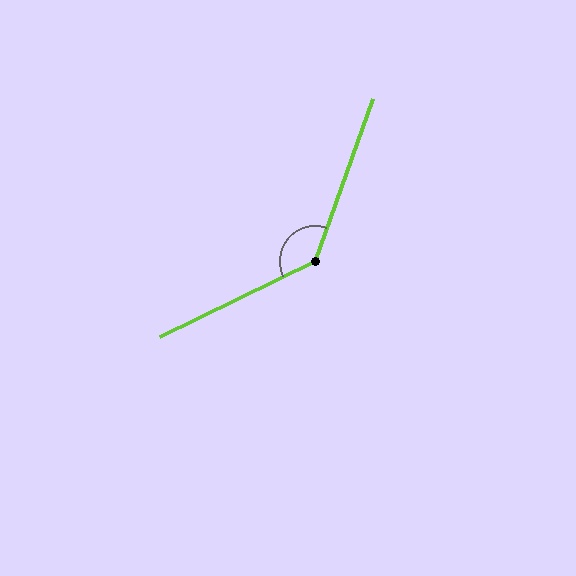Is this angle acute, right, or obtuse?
It is obtuse.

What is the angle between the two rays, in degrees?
Approximately 136 degrees.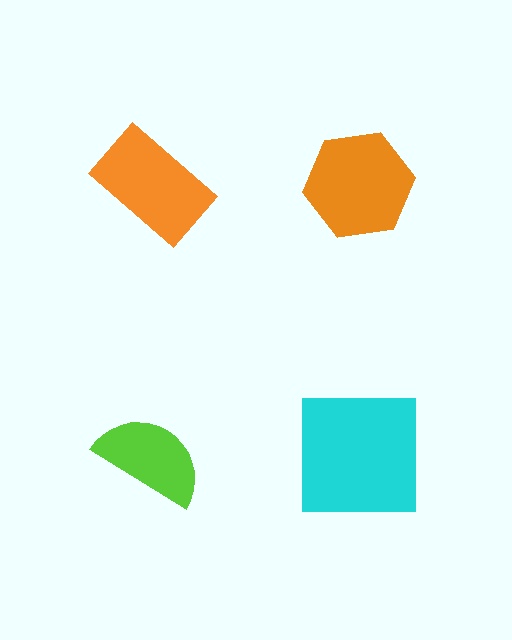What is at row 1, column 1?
An orange rectangle.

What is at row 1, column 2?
An orange hexagon.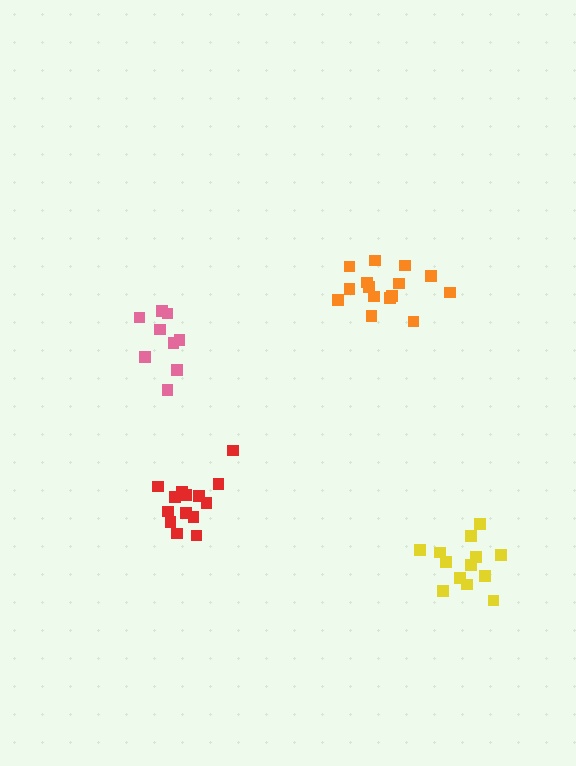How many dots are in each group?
Group 1: 14 dots, Group 2: 15 dots, Group 3: 9 dots, Group 4: 13 dots (51 total).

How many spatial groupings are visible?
There are 4 spatial groupings.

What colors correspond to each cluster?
The clusters are colored: red, orange, pink, yellow.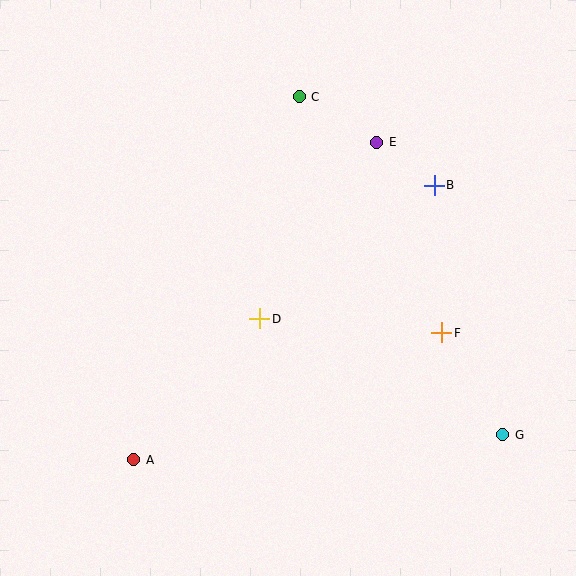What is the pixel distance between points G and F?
The distance between G and F is 119 pixels.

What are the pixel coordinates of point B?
Point B is at (434, 185).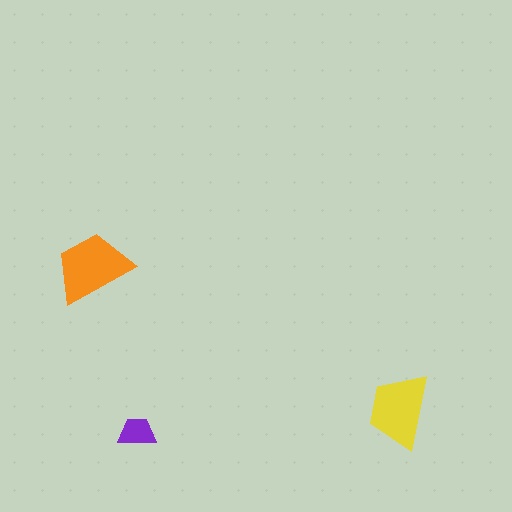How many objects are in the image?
There are 3 objects in the image.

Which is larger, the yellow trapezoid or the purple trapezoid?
The yellow one.